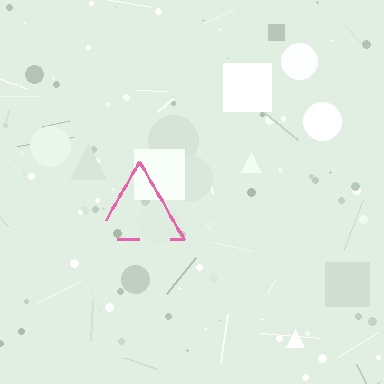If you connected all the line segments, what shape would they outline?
They would outline a triangle.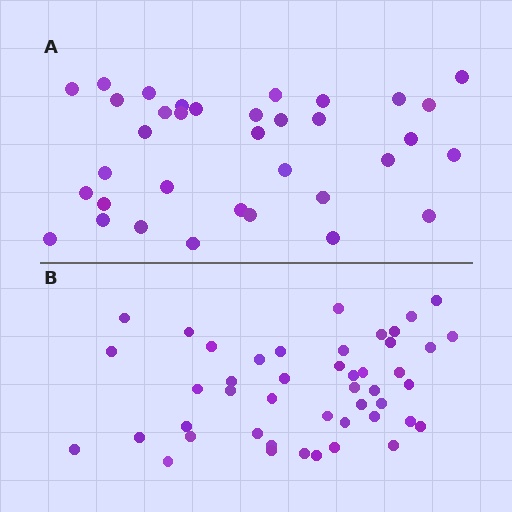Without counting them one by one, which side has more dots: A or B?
Region B (the bottom region) has more dots.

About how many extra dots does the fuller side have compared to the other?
Region B has roughly 12 or so more dots than region A.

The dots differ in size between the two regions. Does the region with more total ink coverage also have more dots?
No. Region A has more total ink coverage because its dots are larger, but region B actually contains more individual dots. Total area can be misleading — the number of items is what matters here.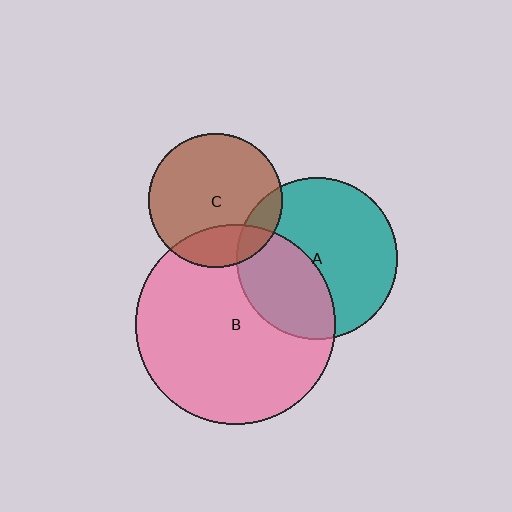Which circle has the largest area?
Circle B (pink).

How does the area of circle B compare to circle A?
Approximately 1.5 times.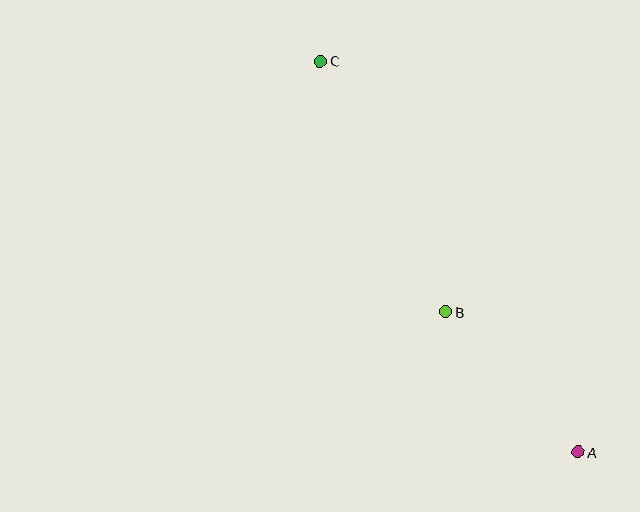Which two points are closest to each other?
Points A and B are closest to each other.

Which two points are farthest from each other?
Points A and C are farthest from each other.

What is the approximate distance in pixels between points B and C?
The distance between B and C is approximately 280 pixels.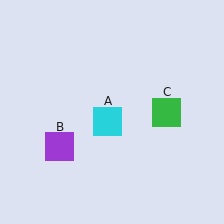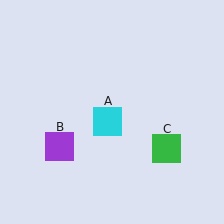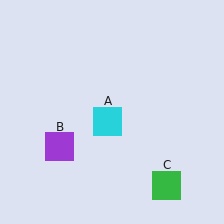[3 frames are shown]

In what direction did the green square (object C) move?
The green square (object C) moved down.